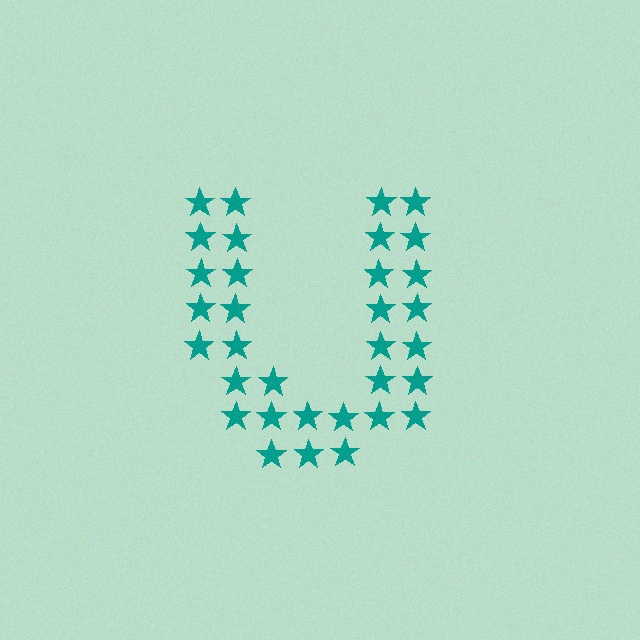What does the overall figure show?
The overall figure shows the letter U.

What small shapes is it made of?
It is made of small stars.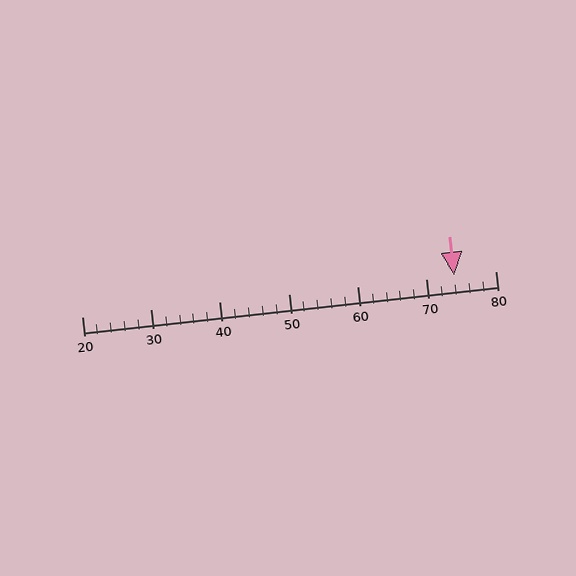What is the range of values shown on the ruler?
The ruler shows values from 20 to 80.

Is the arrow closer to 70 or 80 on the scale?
The arrow is closer to 70.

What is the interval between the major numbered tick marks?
The major tick marks are spaced 10 units apart.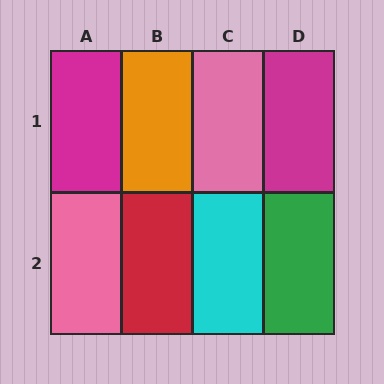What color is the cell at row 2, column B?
Red.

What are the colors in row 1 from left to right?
Magenta, orange, pink, magenta.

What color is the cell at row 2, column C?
Cyan.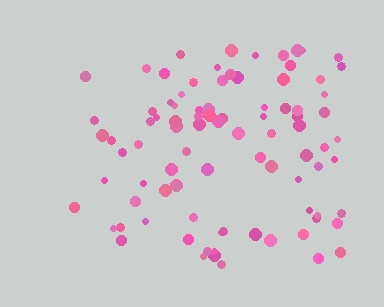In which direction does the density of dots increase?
From left to right, with the right side densest.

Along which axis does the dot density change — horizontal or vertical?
Horizontal.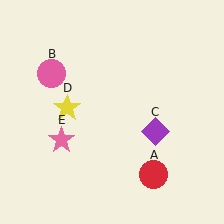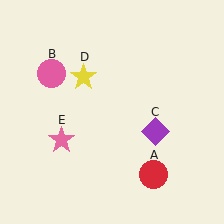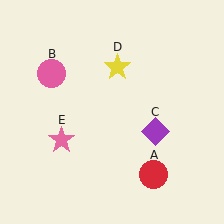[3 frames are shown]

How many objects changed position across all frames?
1 object changed position: yellow star (object D).